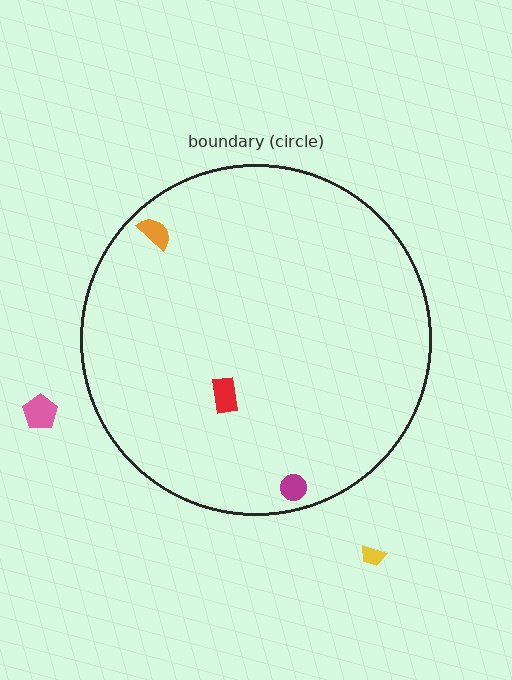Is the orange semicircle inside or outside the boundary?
Inside.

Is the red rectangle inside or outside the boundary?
Inside.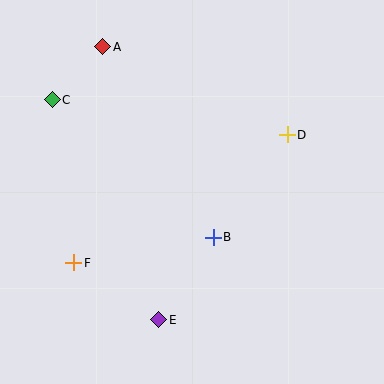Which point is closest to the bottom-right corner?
Point B is closest to the bottom-right corner.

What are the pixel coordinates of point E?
Point E is at (159, 320).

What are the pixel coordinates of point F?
Point F is at (74, 263).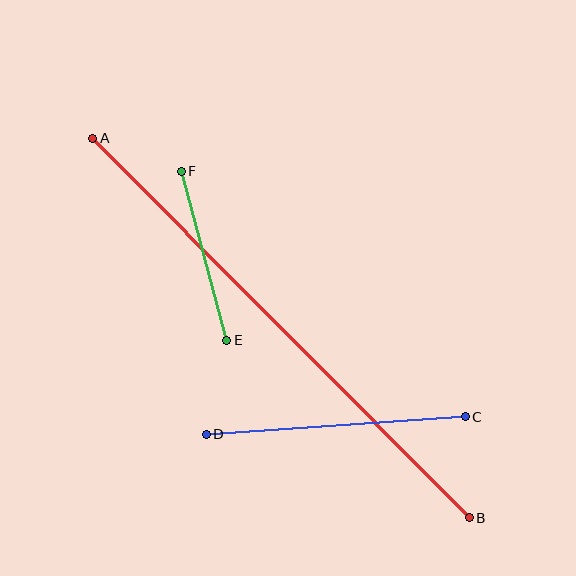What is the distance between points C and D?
The distance is approximately 260 pixels.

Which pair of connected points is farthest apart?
Points A and B are farthest apart.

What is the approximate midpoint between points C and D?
The midpoint is at approximately (336, 426) pixels.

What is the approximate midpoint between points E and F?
The midpoint is at approximately (204, 256) pixels.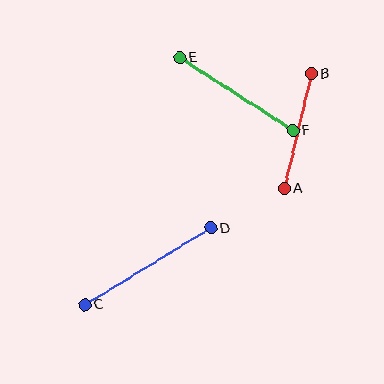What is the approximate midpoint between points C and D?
The midpoint is at approximately (148, 266) pixels.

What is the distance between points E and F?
The distance is approximately 135 pixels.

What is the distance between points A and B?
The distance is approximately 118 pixels.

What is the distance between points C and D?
The distance is approximately 148 pixels.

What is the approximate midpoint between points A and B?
The midpoint is at approximately (298, 131) pixels.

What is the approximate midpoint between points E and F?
The midpoint is at approximately (236, 94) pixels.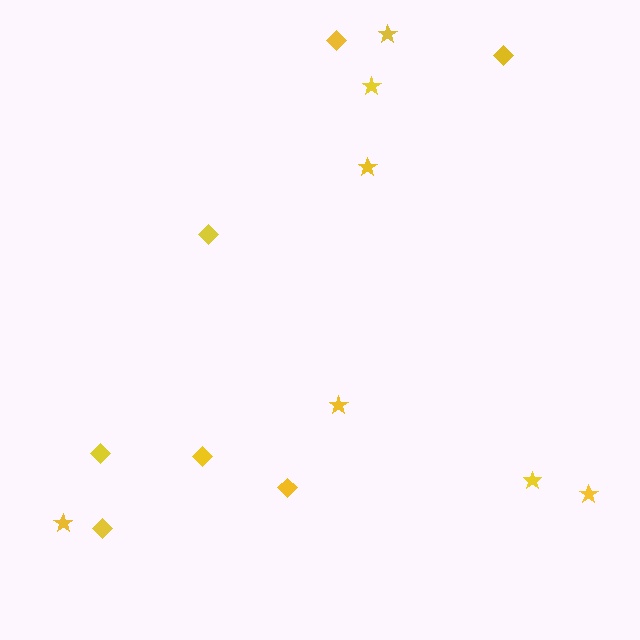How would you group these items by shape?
There are 2 groups: one group of stars (7) and one group of diamonds (7).